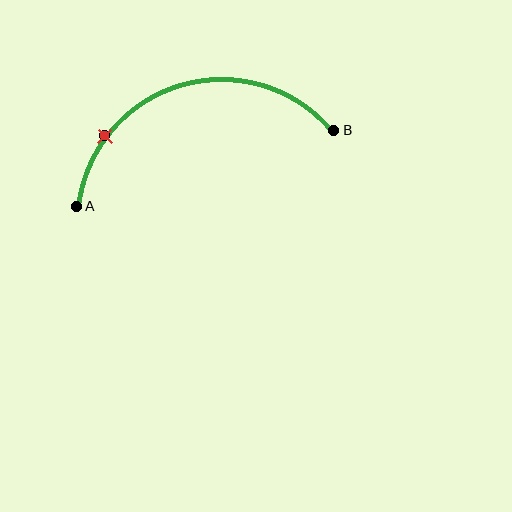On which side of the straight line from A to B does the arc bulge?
The arc bulges above the straight line connecting A and B.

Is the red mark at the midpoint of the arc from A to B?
No. The red mark lies on the arc but is closer to endpoint A. The arc midpoint would be at the point on the curve equidistant along the arc from both A and B.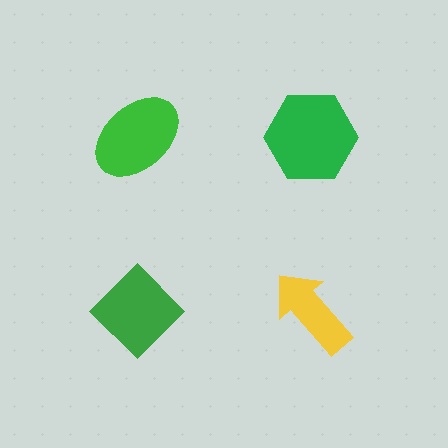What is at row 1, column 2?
A green hexagon.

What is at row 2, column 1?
A green diamond.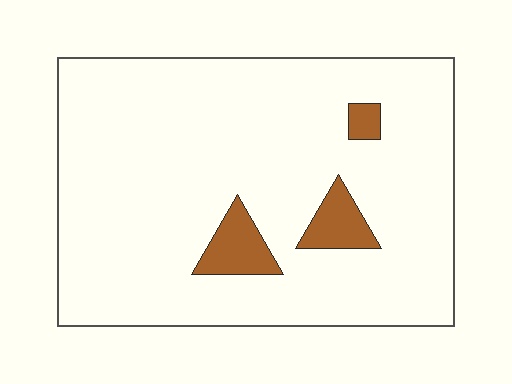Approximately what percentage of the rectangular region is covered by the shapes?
Approximately 10%.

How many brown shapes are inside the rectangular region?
3.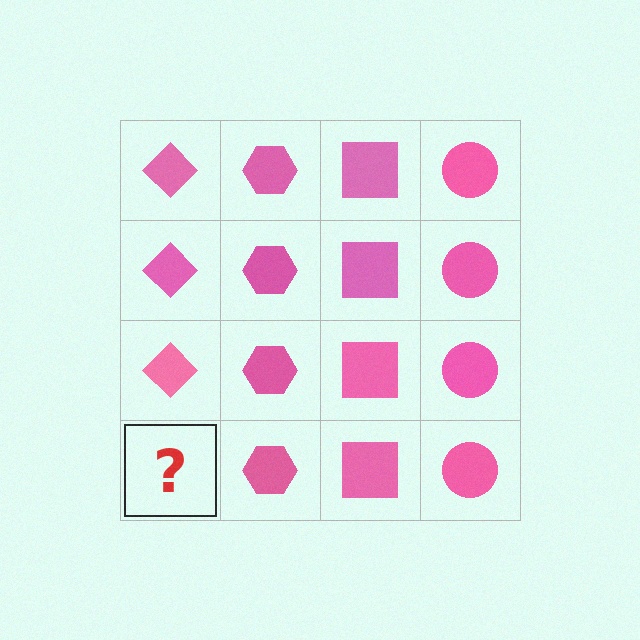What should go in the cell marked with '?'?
The missing cell should contain a pink diamond.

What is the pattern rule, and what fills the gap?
The rule is that each column has a consistent shape. The gap should be filled with a pink diamond.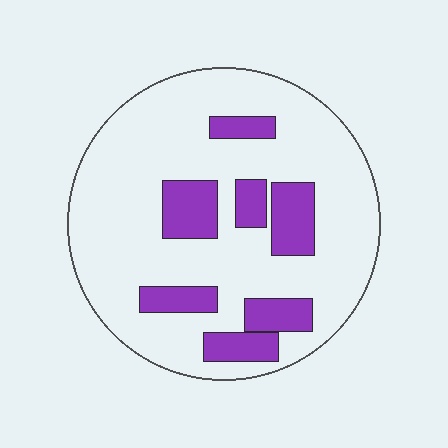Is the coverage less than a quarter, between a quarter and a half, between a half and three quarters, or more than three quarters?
Less than a quarter.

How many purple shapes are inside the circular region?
7.